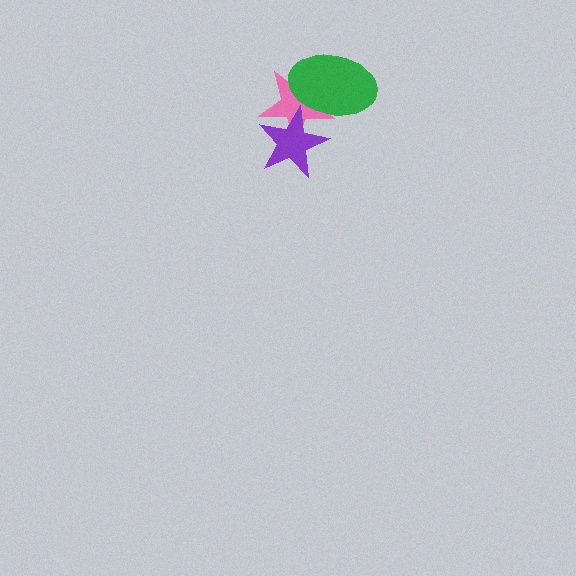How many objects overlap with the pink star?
2 objects overlap with the pink star.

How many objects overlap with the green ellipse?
2 objects overlap with the green ellipse.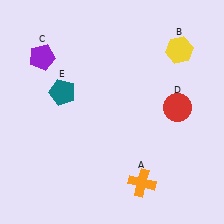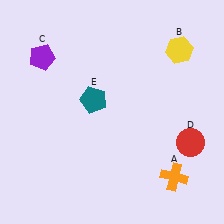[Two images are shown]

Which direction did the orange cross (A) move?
The orange cross (A) moved right.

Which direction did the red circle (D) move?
The red circle (D) moved down.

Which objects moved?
The objects that moved are: the orange cross (A), the red circle (D), the teal pentagon (E).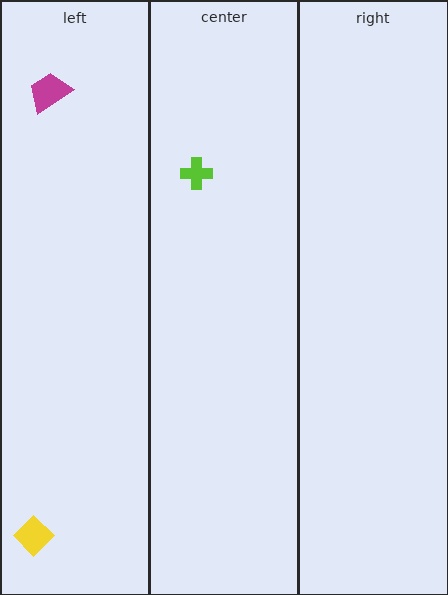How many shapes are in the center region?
1.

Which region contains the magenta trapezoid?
The left region.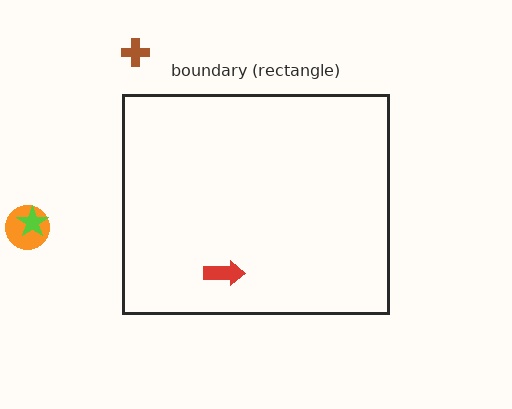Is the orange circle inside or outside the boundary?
Outside.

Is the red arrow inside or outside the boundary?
Inside.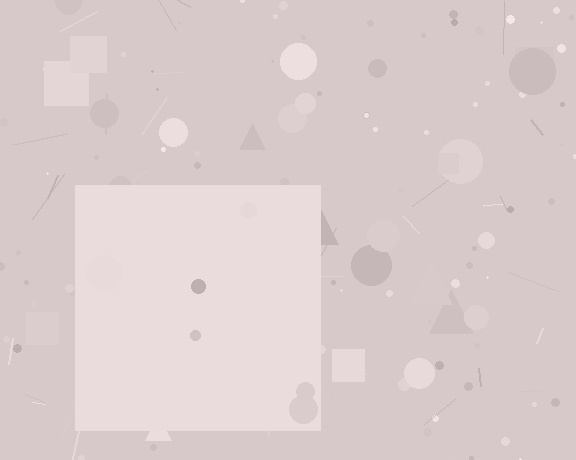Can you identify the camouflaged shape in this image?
The camouflaged shape is a square.